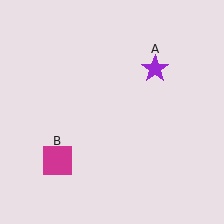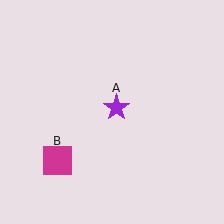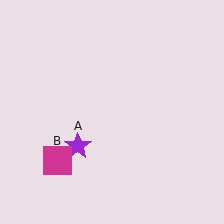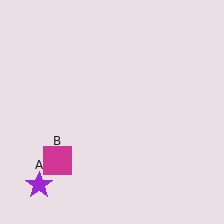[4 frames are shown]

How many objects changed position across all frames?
1 object changed position: purple star (object A).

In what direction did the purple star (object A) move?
The purple star (object A) moved down and to the left.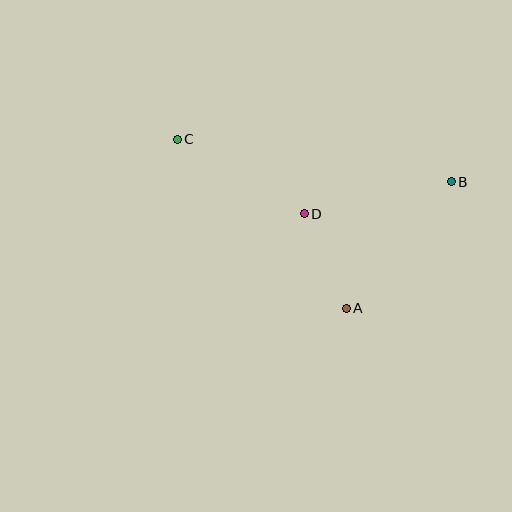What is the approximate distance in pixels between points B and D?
The distance between B and D is approximately 150 pixels.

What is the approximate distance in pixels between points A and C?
The distance between A and C is approximately 239 pixels.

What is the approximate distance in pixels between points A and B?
The distance between A and B is approximately 164 pixels.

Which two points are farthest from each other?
Points B and C are farthest from each other.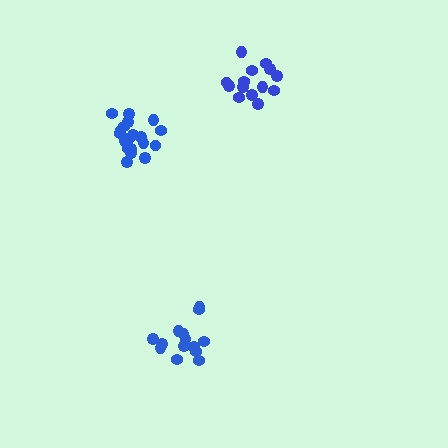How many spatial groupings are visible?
There are 3 spatial groupings.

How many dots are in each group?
Group 1: 14 dots, Group 2: 14 dots, Group 3: 20 dots (48 total).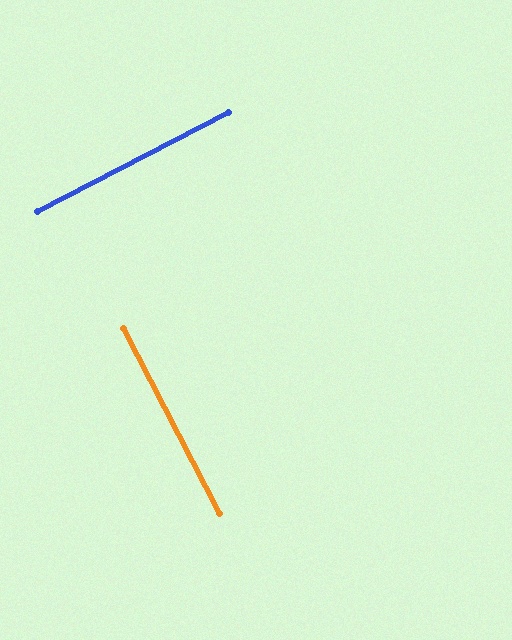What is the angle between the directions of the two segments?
Approximately 90 degrees.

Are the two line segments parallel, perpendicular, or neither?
Perpendicular — they meet at approximately 90°.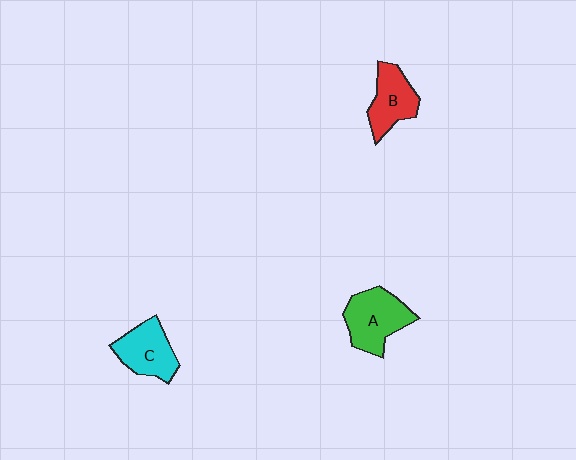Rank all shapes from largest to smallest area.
From largest to smallest: A (green), C (cyan), B (red).